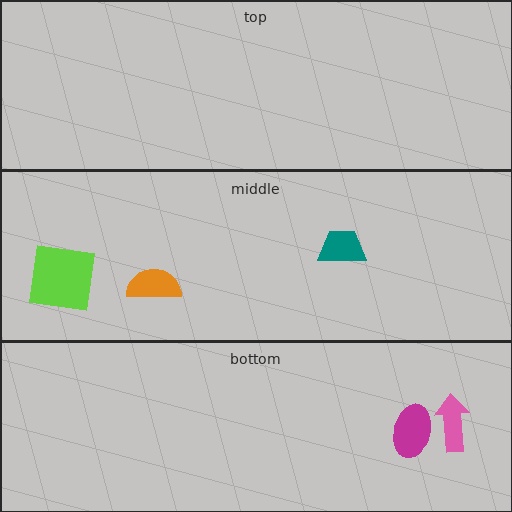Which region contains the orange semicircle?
The middle region.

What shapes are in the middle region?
The teal trapezoid, the orange semicircle, the lime square.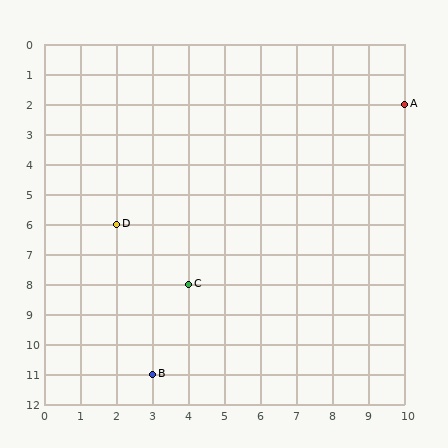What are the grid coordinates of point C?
Point C is at grid coordinates (4, 8).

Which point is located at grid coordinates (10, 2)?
Point A is at (10, 2).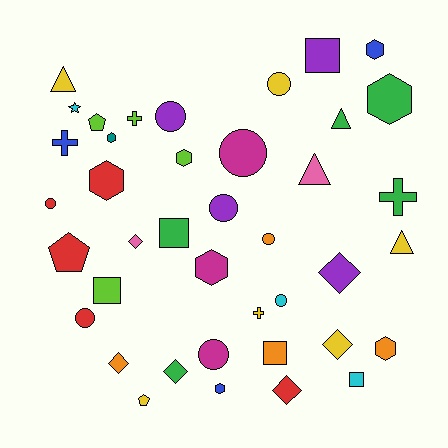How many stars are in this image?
There is 1 star.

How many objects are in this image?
There are 40 objects.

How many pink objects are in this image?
There are 2 pink objects.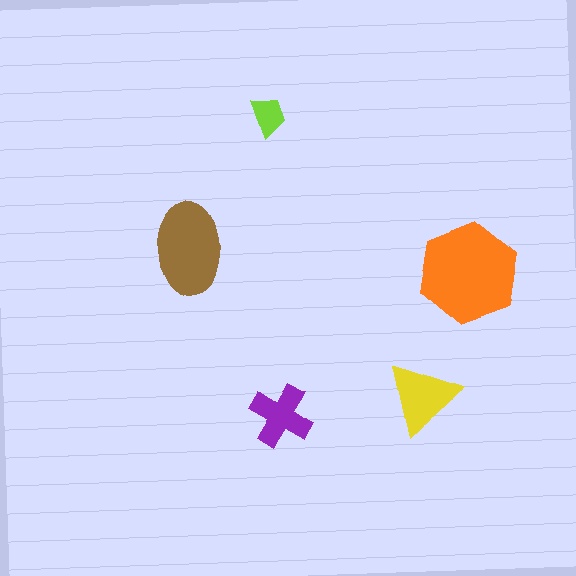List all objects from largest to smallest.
The orange hexagon, the brown ellipse, the yellow triangle, the purple cross, the lime trapezoid.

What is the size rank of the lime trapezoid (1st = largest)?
5th.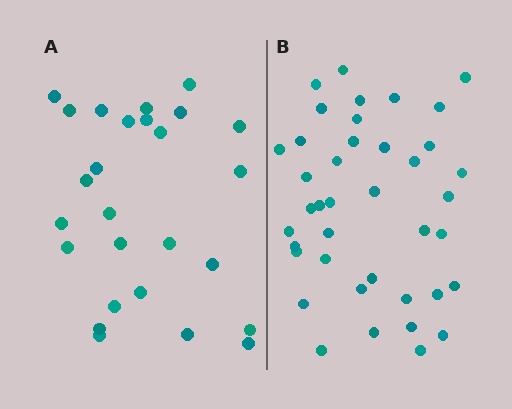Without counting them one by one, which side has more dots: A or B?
Region B (the right region) has more dots.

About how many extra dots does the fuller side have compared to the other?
Region B has approximately 15 more dots than region A.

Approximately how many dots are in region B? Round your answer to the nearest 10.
About 40 dots.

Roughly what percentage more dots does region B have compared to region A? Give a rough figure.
About 55% more.